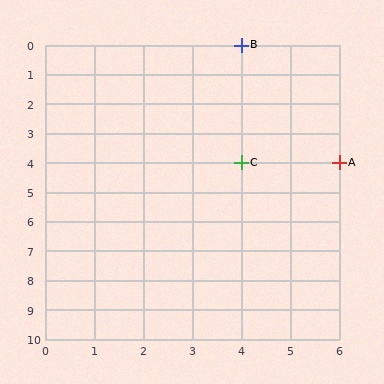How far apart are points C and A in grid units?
Points C and A are 2 columns apart.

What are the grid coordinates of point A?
Point A is at grid coordinates (6, 4).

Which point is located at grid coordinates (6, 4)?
Point A is at (6, 4).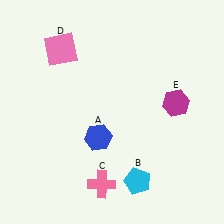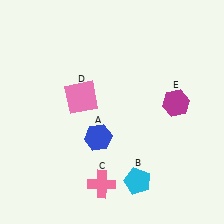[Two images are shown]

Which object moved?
The pink square (D) moved down.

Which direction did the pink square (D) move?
The pink square (D) moved down.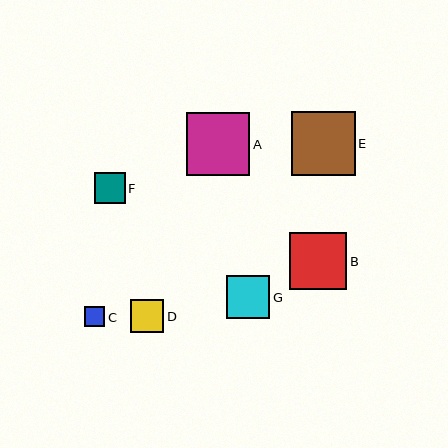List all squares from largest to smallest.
From largest to smallest: E, A, B, G, D, F, C.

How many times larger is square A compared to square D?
Square A is approximately 1.9 times the size of square D.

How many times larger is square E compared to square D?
Square E is approximately 1.9 times the size of square D.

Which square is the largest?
Square E is the largest with a size of approximately 64 pixels.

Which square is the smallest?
Square C is the smallest with a size of approximately 20 pixels.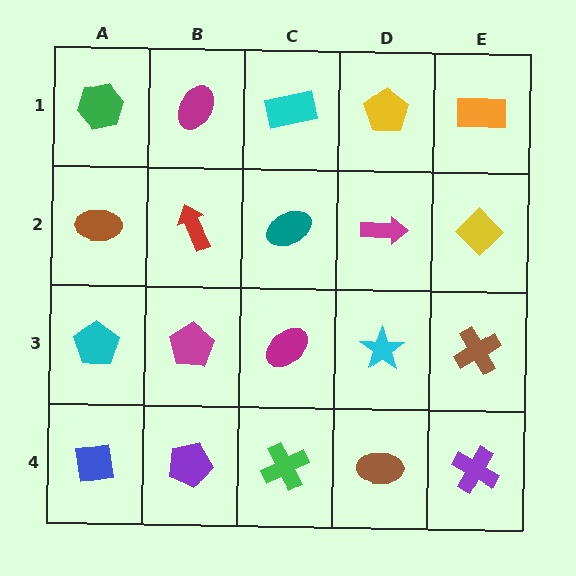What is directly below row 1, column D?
A magenta arrow.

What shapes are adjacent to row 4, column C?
A magenta ellipse (row 3, column C), a purple pentagon (row 4, column B), a brown ellipse (row 4, column D).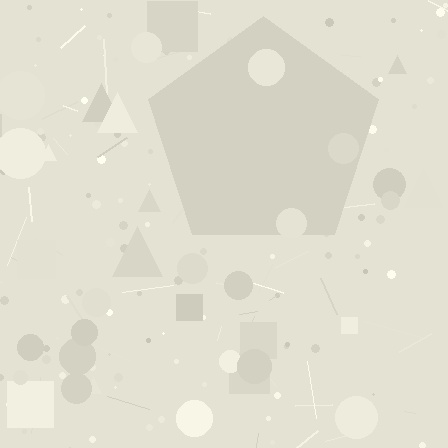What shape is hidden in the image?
A pentagon is hidden in the image.